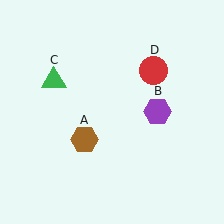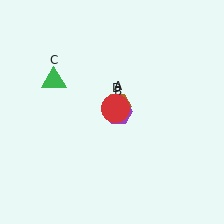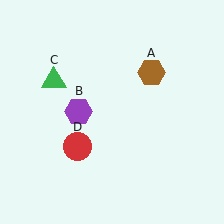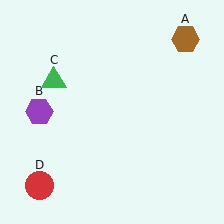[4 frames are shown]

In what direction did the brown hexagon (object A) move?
The brown hexagon (object A) moved up and to the right.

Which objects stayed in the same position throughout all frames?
Green triangle (object C) remained stationary.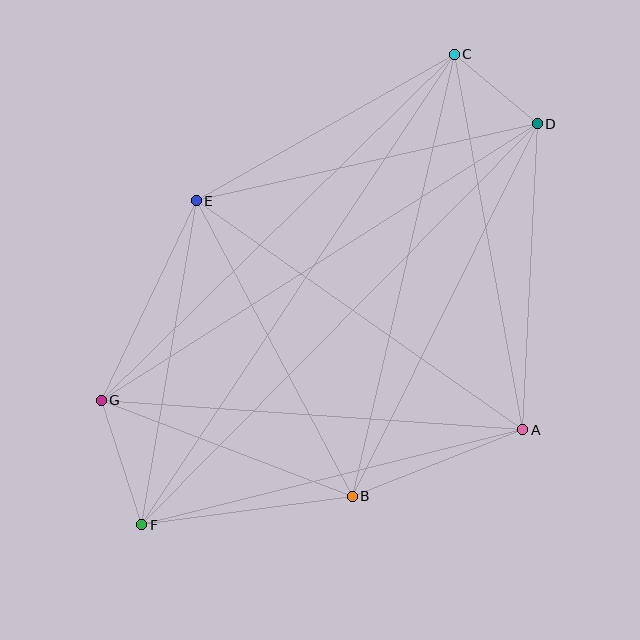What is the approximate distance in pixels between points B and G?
The distance between B and G is approximately 269 pixels.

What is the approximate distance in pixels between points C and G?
The distance between C and G is approximately 494 pixels.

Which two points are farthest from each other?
Points C and F are farthest from each other.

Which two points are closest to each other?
Points C and D are closest to each other.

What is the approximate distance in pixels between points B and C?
The distance between B and C is approximately 453 pixels.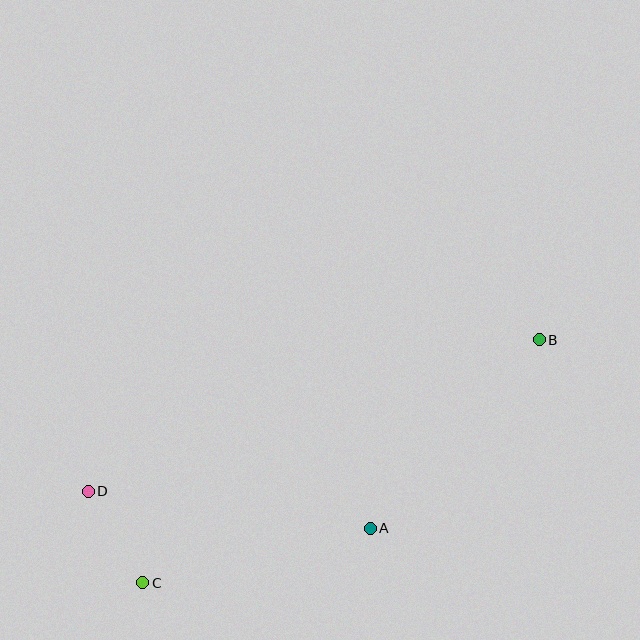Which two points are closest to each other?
Points C and D are closest to each other.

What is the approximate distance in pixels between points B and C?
The distance between B and C is approximately 465 pixels.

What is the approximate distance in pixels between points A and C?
The distance between A and C is approximately 234 pixels.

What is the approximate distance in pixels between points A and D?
The distance between A and D is approximately 284 pixels.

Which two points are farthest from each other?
Points B and D are farthest from each other.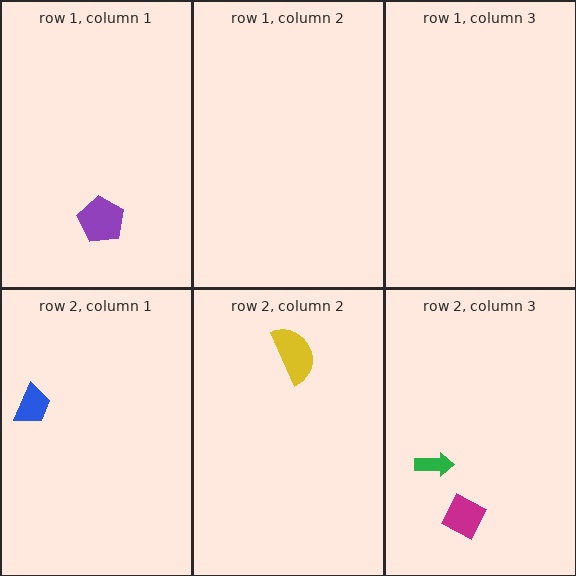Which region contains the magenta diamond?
The row 2, column 3 region.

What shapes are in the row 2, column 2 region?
The yellow semicircle.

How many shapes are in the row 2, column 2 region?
1.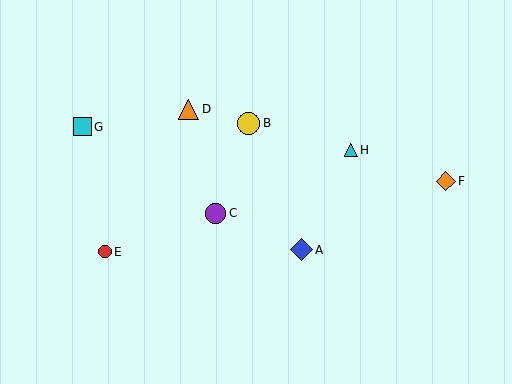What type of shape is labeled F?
Shape F is an orange diamond.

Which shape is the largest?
The yellow circle (labeled B) is the largest.